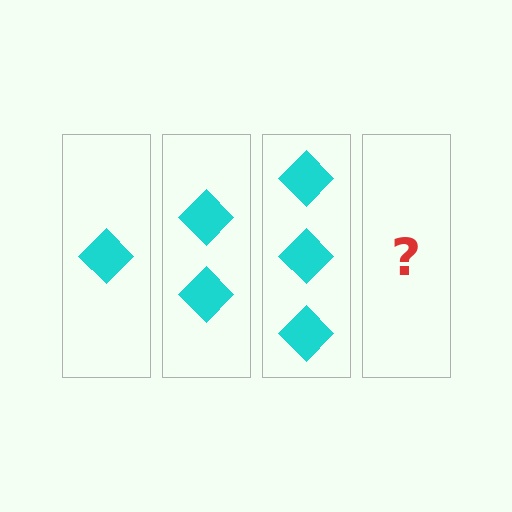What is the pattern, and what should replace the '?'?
The pattern is that each step adds one more diamond. The '?' should be 4 diamonds.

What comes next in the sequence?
The next element should be 4 diamonds.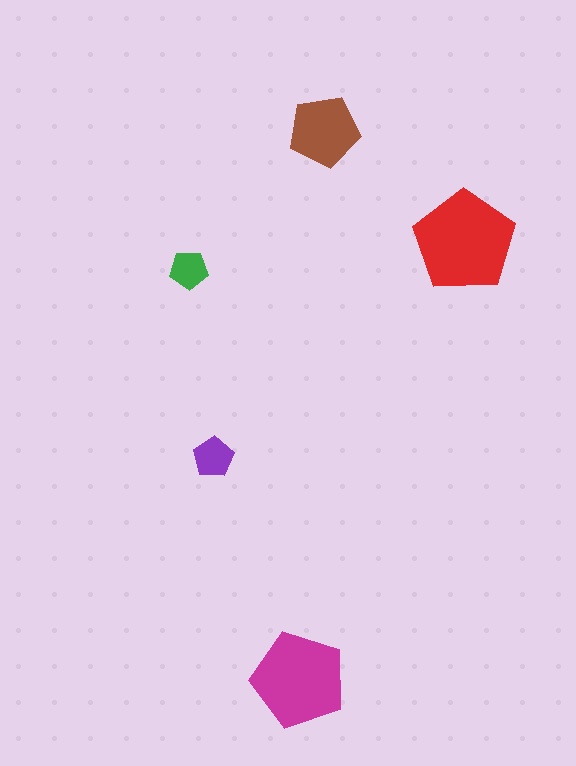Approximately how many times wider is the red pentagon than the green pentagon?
About 2.5 times wider.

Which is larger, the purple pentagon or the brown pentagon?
The brown one.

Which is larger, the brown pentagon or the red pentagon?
The red one.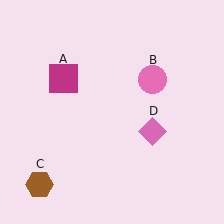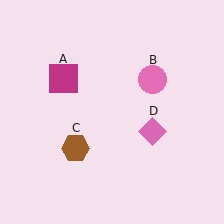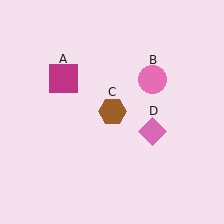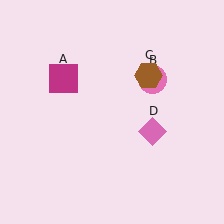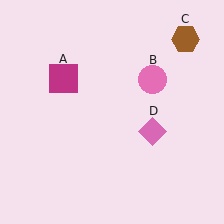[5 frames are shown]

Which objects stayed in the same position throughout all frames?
Magenta square (object A) and pink circle (object B) and pink diamond (object D) remained stationary.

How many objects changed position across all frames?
1 object changed position: brown hexagon (object C).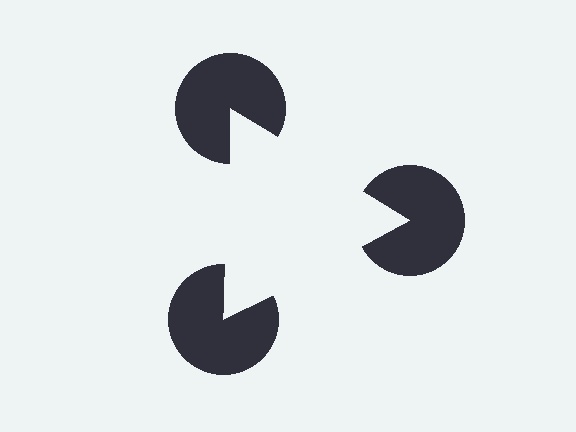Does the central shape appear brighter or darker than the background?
It typically appears slightly brighter than the background, even though no actual brightness change is drawn.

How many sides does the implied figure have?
3 sides.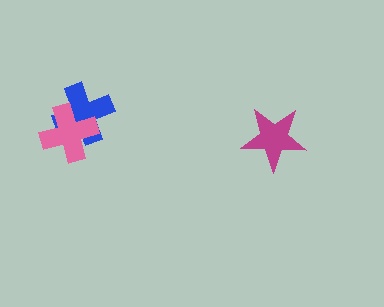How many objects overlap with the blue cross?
1 object overlaps with the blue cross.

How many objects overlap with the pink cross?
1 object overlaps with the pink cross.